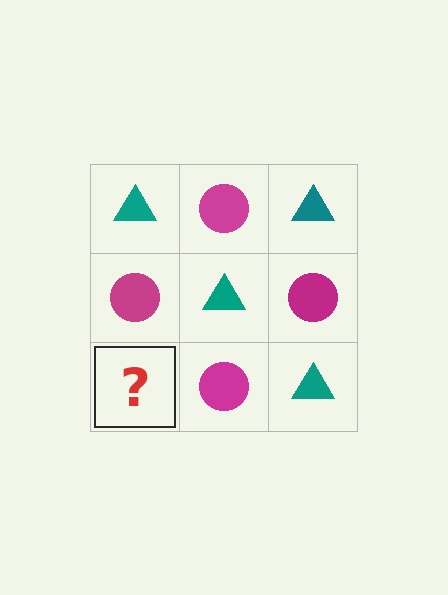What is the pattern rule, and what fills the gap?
The rule is that it alternates teal triangle and magenta circle in a checkerboard pattern. The gap should be filled with a teal triangle.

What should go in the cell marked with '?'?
The missing cell should contain a teal triangle.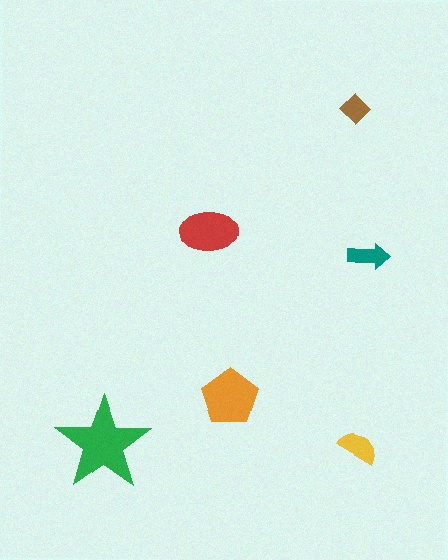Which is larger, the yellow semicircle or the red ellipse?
The red ellipse.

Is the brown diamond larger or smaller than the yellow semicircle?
Smaller.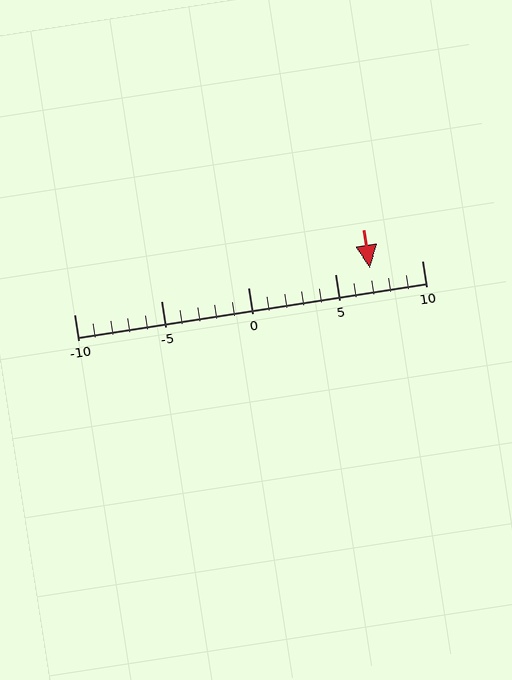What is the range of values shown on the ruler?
The ruler shows values from -10 to 10.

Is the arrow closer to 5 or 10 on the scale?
The arrow is closer to 5.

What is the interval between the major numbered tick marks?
The major tick marks are spaced 5 units apart.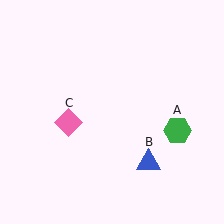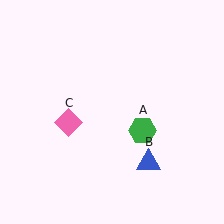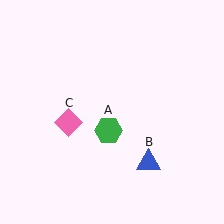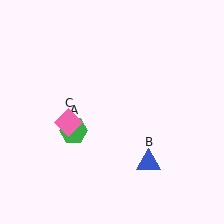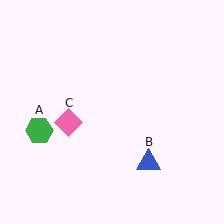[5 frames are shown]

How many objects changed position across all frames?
1 object changed position: green hexagon (object A).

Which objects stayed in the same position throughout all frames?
Blue triangle (object B) and pink diamond (object C) remained stationary.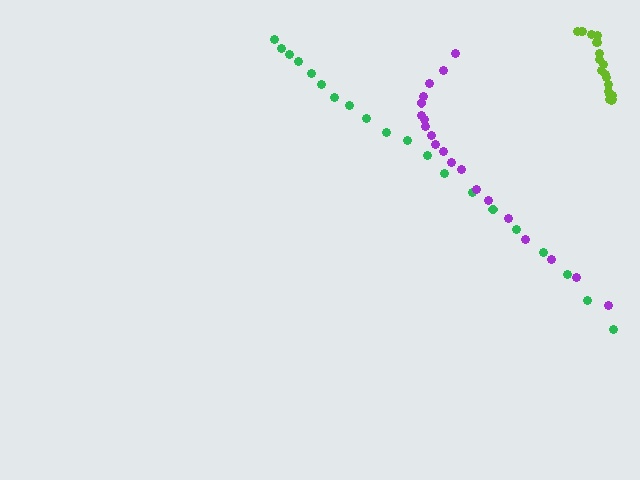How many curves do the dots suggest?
There are 3 distinct paths.